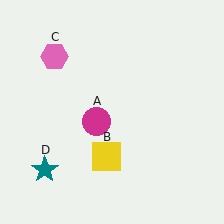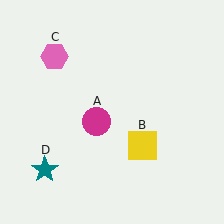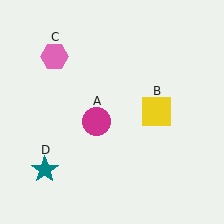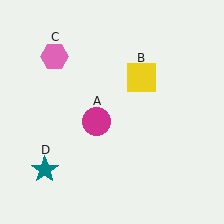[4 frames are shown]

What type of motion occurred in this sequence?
The yellow square (object B) rotated counterclockwise around the center of the scene.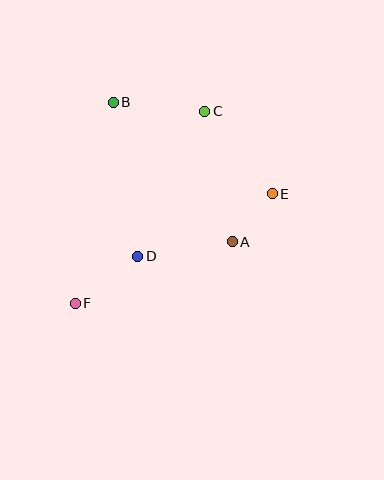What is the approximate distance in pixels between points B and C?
The distance between B and C is approximately 92 pixels.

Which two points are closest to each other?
Points A and E are closest to each other.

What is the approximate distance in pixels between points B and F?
The distance between B and F is approximately 205 pixels.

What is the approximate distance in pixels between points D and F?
The distance between D and F is approximately 78 pixels.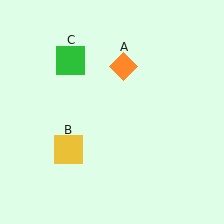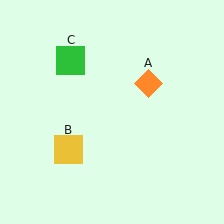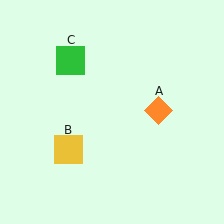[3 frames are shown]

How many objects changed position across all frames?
1 object changed position: orange diamond (object A).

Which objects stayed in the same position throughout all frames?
Yellow square (object B) and green square (object C) remained stationary.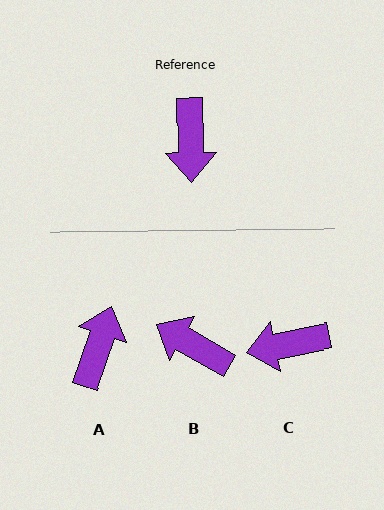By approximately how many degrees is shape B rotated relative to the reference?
Approximately 120 degrees clockwise.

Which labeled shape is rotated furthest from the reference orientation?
A, about 161 degrees away.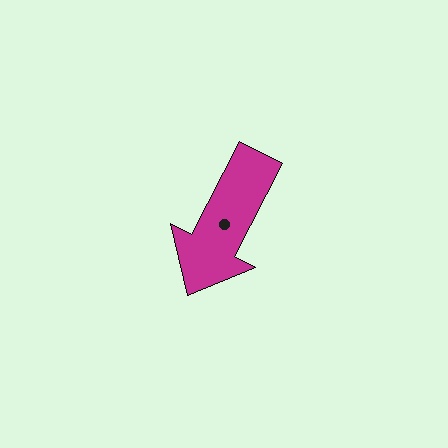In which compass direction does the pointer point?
Southwest.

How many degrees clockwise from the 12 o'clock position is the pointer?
Approximately 207 degrees.